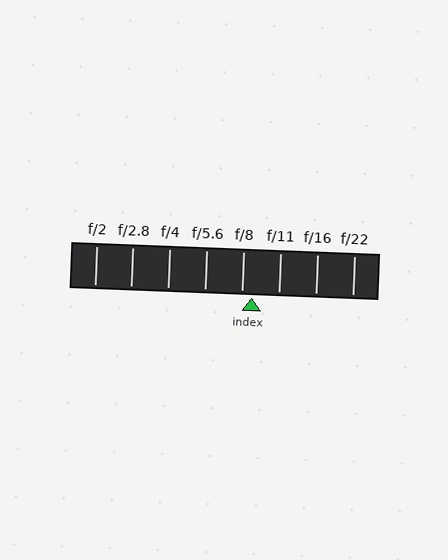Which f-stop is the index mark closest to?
The index mark is closest to f/8.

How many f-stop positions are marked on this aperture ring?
There are 8 f-stop positions marked.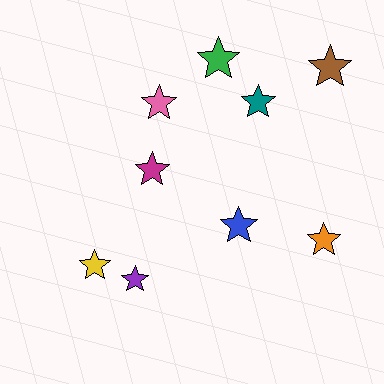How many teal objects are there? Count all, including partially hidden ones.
There is 1 teal object.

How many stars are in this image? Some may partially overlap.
There are 9 stars.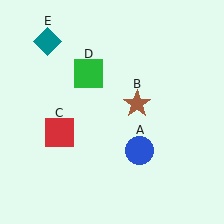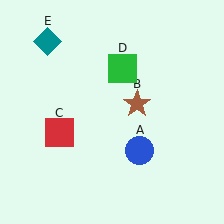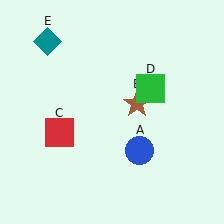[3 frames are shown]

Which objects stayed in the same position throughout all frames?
Blue circle (object A) and brown star (object B) and red square (object C) and teal diamond (object E) remained stationary.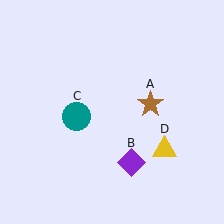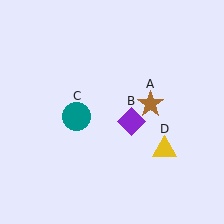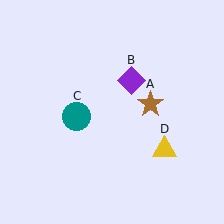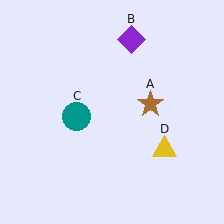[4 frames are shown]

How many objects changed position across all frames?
1 object changed position: purple diamond (object B).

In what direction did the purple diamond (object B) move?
The purple diamond (object B) moved up.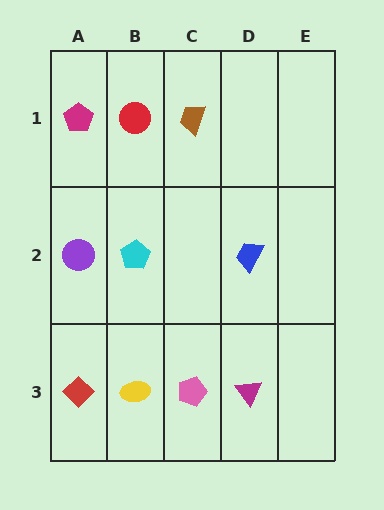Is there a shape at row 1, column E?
No, that cell is empty.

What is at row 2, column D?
A blue trapezoid.